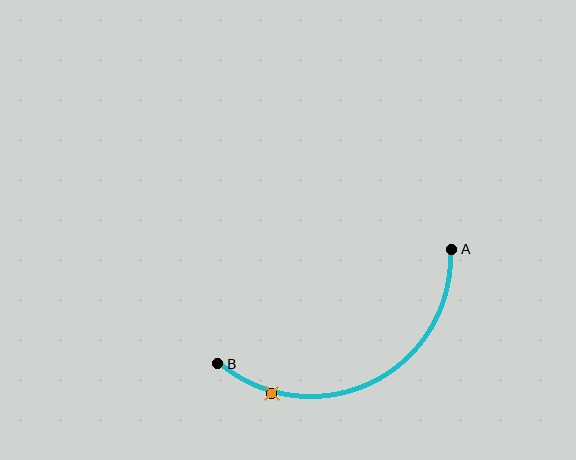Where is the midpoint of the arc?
The arc midpoint is the point on the curve farthest from the straight line joining A and B. It sits below that line.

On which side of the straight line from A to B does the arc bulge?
The arc bulges below the straight line connecting A and B.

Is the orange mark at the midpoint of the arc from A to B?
No. The orange mark lies on the arc but is closer to endpoint B. The arc midpoint would be at the point on the curve equidistant along the arc from both A and B.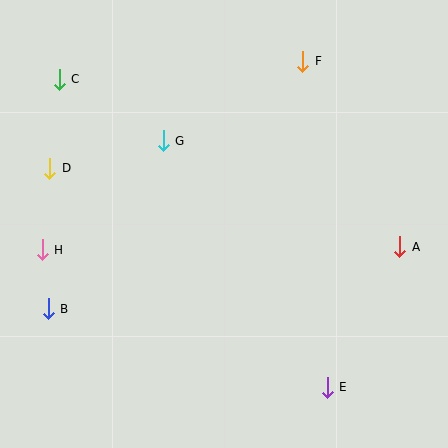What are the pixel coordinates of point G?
Point G is at (163, 141).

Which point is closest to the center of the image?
Point G at (163, 141) is closest to the center.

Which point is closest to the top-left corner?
Point C is closest to the top-left corner.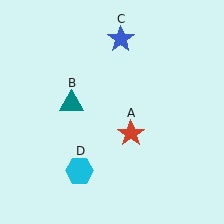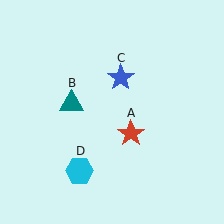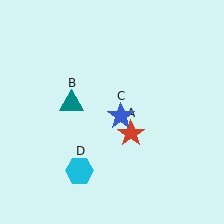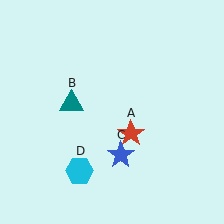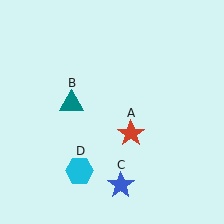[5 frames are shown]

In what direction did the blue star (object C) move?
The blue star (object C) moved down.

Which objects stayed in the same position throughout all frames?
Red star (object A) and teal triangle (object B) and cyan hexagon (object D) remained stationary.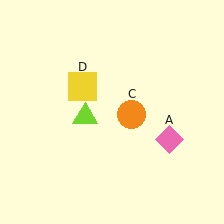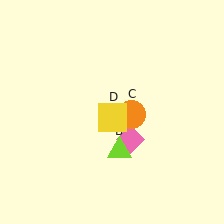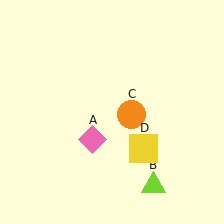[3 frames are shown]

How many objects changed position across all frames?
3 objects changed position: pink diamond (object A), lime triangle (object B), yellow square (object D).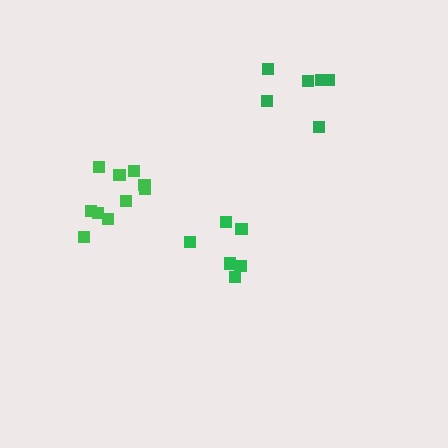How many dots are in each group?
Group 1: 6 dots, Group 2: 6 dots, Group 3: 10 dots (22 total).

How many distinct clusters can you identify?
There are 3 distinct clusters.